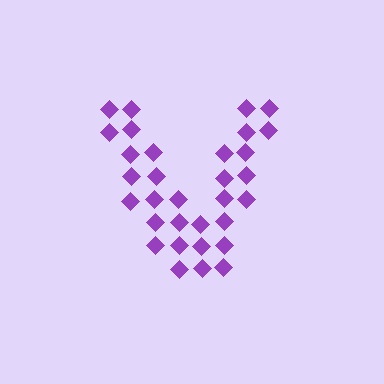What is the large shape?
The large shape is the letter V.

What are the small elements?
The small elements are diamonds.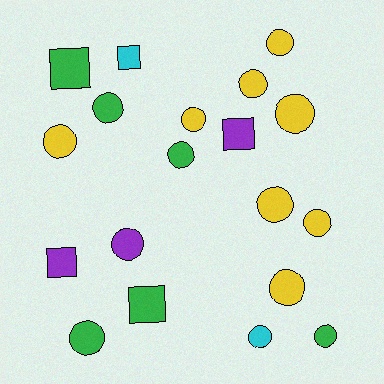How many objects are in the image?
There are 19 objects.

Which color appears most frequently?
Yellow, with 8 objects.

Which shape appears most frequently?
Circle, with 14 objects.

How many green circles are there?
There are 4 green circles.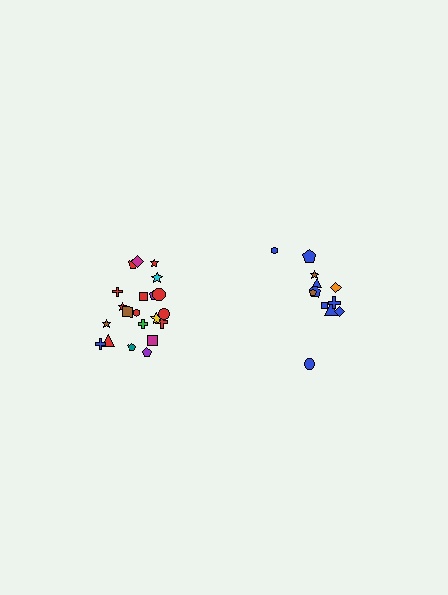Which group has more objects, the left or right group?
The left group.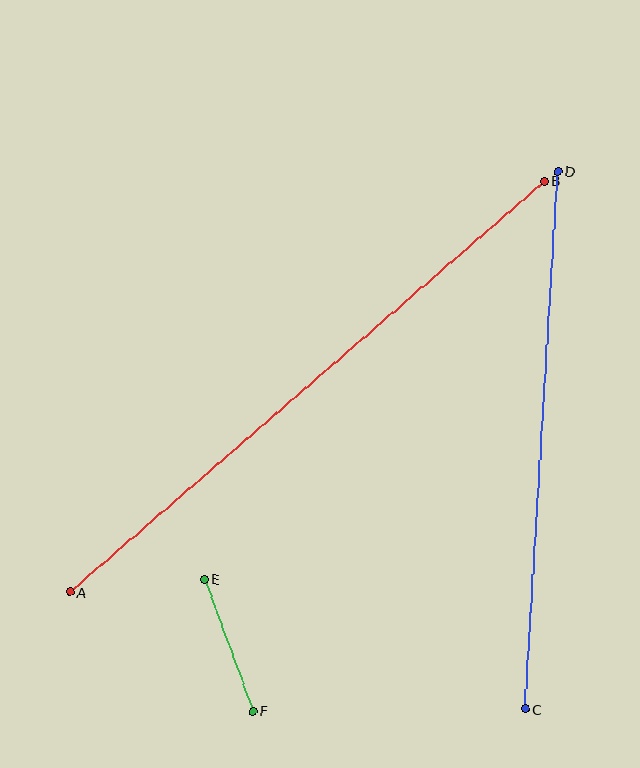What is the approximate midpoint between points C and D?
The midpoint is at approximately (541, 440) pixels.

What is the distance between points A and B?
The distance is approximately 628 pixels.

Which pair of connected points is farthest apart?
Points A and B are farthest apart.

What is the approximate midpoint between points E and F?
The midpoint is at approximately (228, 645) pixels.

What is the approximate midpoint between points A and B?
The midpoint is at approximately (307, 386) pixels.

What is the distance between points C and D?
The distance is approximately 538 pixels.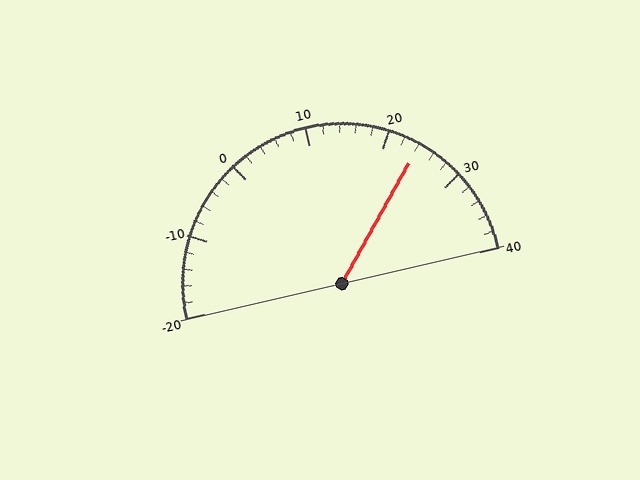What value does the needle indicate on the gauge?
The needle indicates approximately 24.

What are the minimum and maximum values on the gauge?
The gauge ranges from -20 to 40.